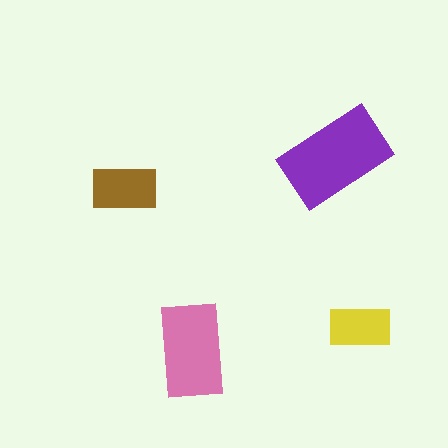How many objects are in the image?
There are 4 objects in the image.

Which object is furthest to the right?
The yellow rectangle is rightmost.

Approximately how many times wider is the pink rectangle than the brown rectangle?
About 1.5 times wider.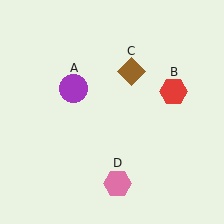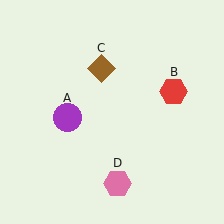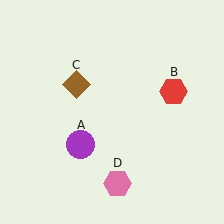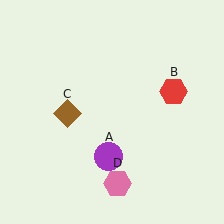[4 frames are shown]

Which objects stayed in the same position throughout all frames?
Red hexagon (object B) and pink hexagon (object D) remained stationary.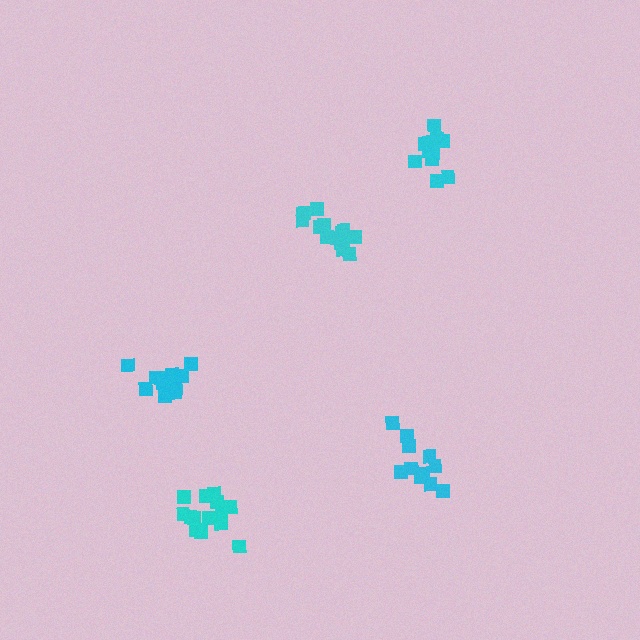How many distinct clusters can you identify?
There are 5 distinct clusters.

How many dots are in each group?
Group 1: 11 dots, Group 2: 16 dots, Group 3: 14 dots, Group 4: 13 dots, Group 5: 14 dots (68 total).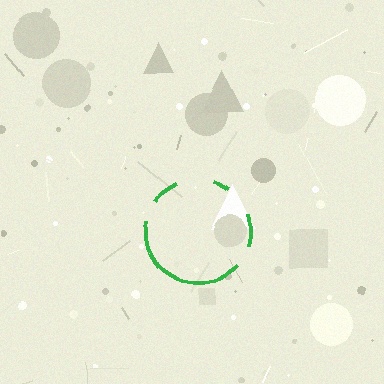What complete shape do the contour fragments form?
The contour fragments form a circle.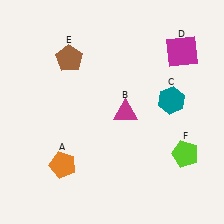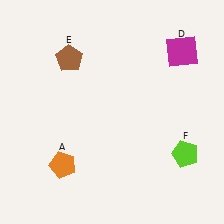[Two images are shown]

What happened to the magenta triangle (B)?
The magenta triangle (B) was removed in Image 2. It was in the bottom-right area of Image 1.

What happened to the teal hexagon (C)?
The teal hexagon (C) was removed in Image 2. It was in the top-right area of Image 1.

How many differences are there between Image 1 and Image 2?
There are 2 differences between the two images.